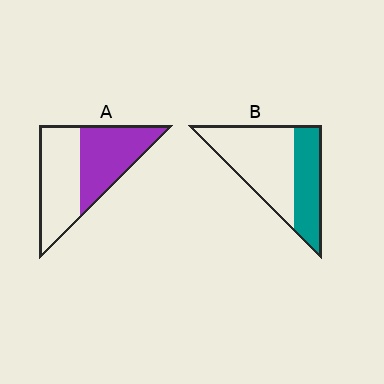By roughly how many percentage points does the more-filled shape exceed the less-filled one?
By roughly 10 percentage points (A over B).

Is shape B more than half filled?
No.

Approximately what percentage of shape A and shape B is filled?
A is approximately 50% and B is approximately 35%.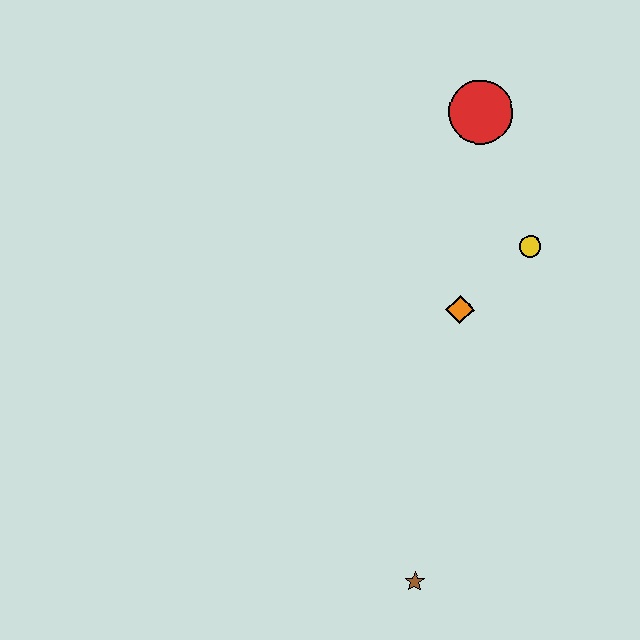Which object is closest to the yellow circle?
The orange diamond is closest to the yellow circle.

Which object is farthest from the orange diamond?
The brown star is farthest from the orange diamond.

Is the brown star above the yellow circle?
No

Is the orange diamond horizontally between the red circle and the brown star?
Yes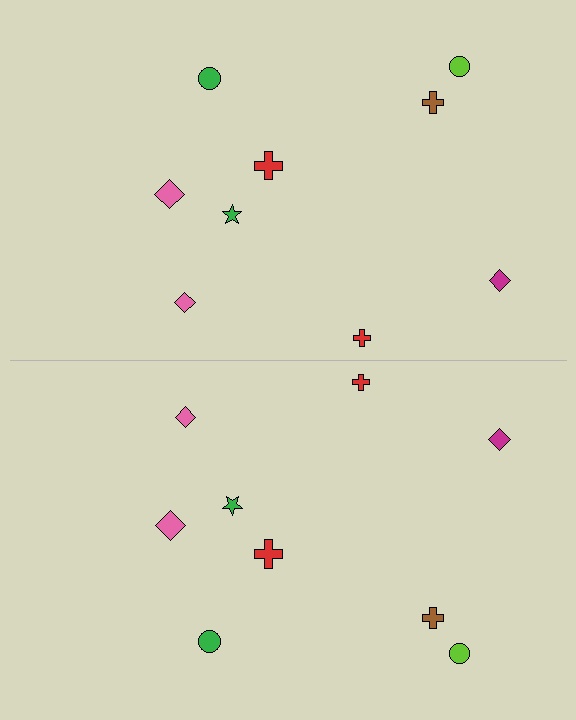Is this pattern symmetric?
Yes, this pattern has bilateral (reflection) symmetry.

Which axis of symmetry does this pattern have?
The pattern has a horizontal axis of symmetry running through the center of the image.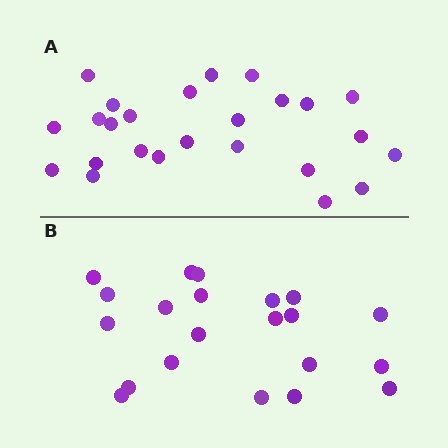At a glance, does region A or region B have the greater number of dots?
Region A (the top region) has more dots.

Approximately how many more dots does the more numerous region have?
Region A has about 4 more dots than region B.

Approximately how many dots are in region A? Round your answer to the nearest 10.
About 20 dots. (The exact count is 25, which rounds to 20.)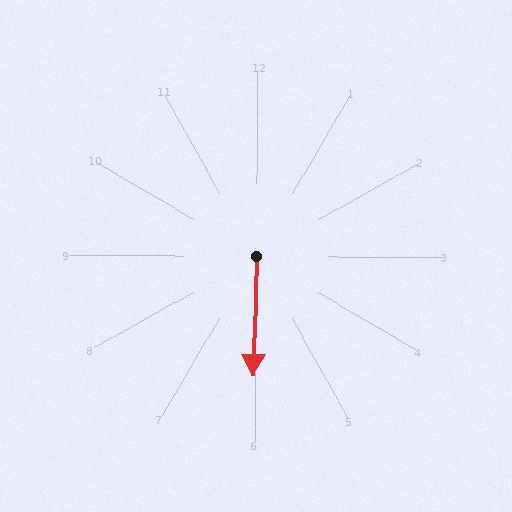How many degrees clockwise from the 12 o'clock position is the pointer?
Approximately 181 degrees.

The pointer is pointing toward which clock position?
Roughly 6 o'clock.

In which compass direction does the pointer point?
South.